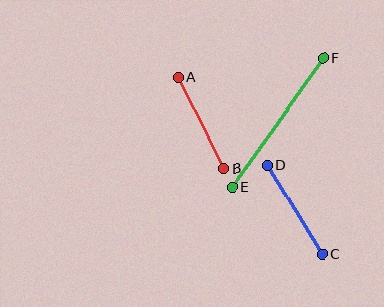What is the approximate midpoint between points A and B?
The midpoint is at approximately (201, 123) pixels.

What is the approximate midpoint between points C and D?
The midpoint is at approximately (295, 210) pixels.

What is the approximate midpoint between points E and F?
The midpoint is at approximately (278, 123) pixels.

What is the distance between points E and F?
The distance is approximately 157 pixels.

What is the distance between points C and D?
The distance is approximately 105 pixels.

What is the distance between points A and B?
The distance is approximately 102 pixels.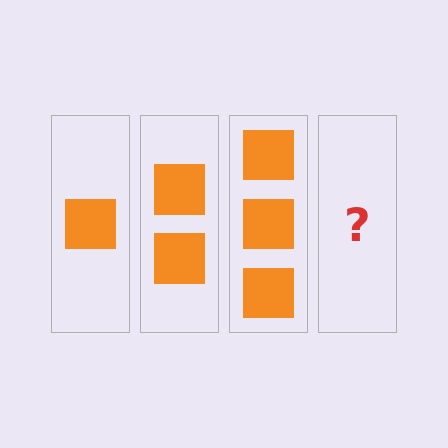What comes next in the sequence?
The next element should be 4 squares.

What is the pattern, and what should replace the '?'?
The pattern is that each step adds one more square. The '?' should be 4 squares.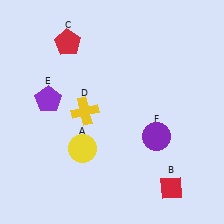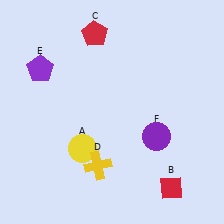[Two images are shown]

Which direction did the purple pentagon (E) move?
The purple pentagon (E) moved up.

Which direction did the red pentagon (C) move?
The red pentagon (C) moved right.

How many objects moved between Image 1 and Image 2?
3 objects moved between the two images.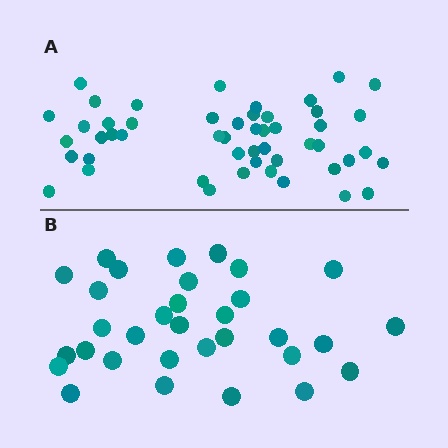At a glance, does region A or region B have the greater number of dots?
Region A (the top region) has more dots.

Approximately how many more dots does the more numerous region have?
Region A has approximately 20 more dots than region B.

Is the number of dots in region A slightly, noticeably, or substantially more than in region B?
Region A has substantially more. The ratio is roughly 1.6 to 1.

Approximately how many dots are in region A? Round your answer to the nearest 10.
About 50 dots.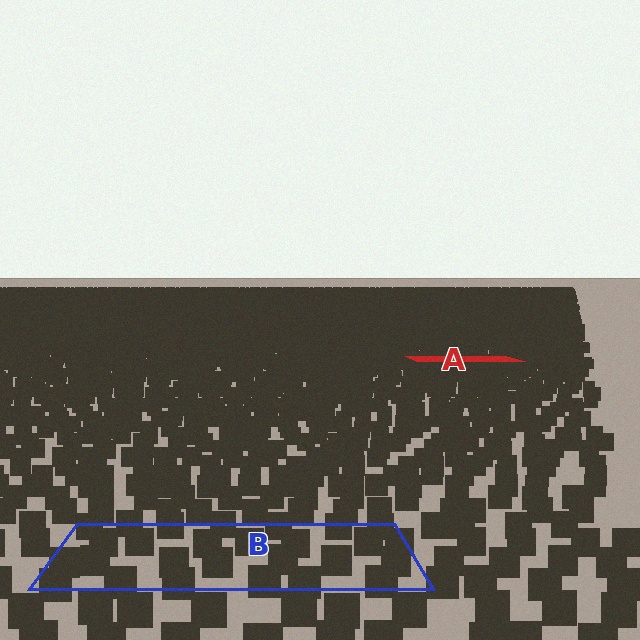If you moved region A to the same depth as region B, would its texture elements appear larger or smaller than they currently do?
They would appear larger. At a closer depth, the same texture elements are projected at a bigger on-screen size.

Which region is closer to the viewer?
Region B is closer. The texture elements there are larger and more spread out.